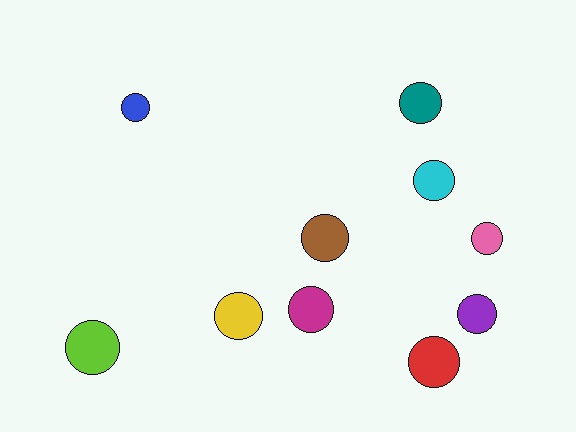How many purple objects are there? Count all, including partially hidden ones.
There is 1 purple object.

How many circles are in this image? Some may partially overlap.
There are 10 circles.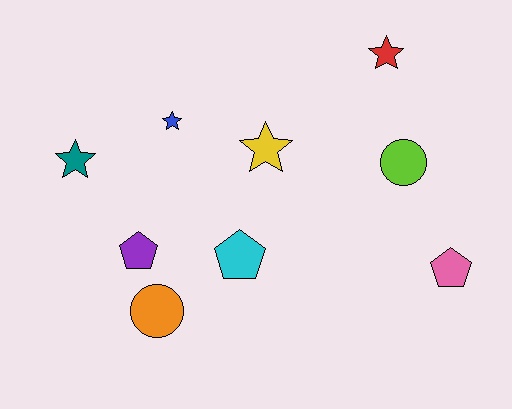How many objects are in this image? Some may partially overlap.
There are 9 objects.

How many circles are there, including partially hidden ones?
There are 2 circles.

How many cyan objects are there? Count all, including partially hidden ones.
There is 1 cyan object.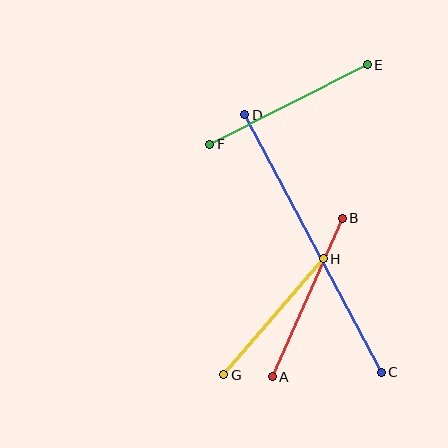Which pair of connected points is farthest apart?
Points C and D are farthest apart.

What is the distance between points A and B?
The distance is approximately 173 pixels.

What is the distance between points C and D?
The distance is approximately 291 pixels.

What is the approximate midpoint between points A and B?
The midpoint is at approximately (307, 297) pixels.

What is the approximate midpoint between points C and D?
The midpoint is at approximately (313, 244) pixels.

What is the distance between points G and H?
The distance is approximately 153 pixels.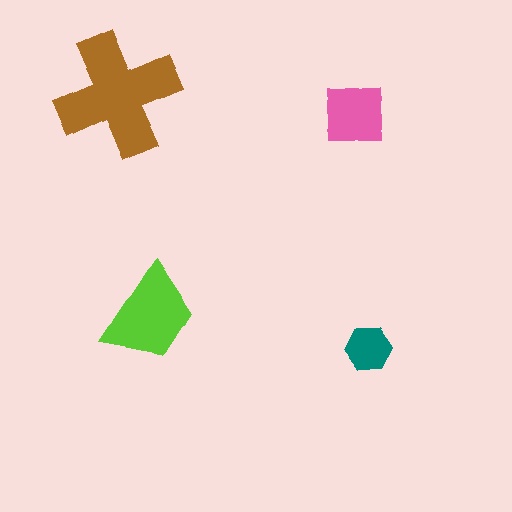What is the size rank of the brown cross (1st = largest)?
1st.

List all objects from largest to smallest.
The brown cross, the lime trapezoid, the pink square, the teal hexagon.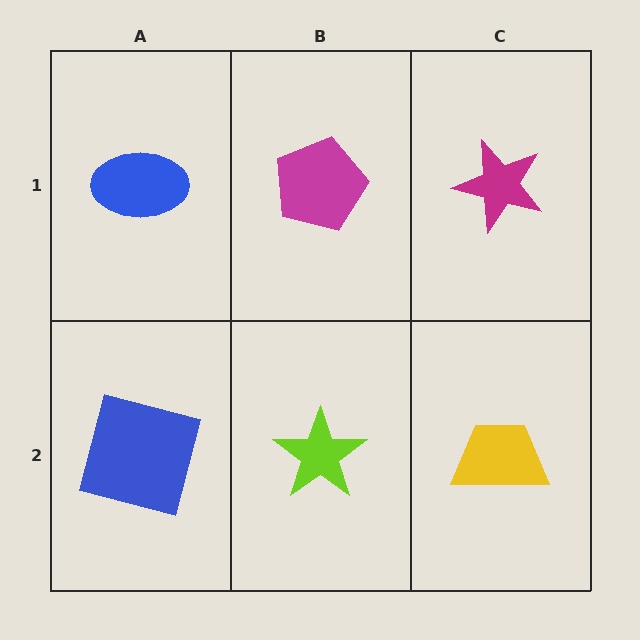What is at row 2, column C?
A yellow trapezoid.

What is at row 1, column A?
A blue ellipse.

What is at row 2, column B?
A lime star.